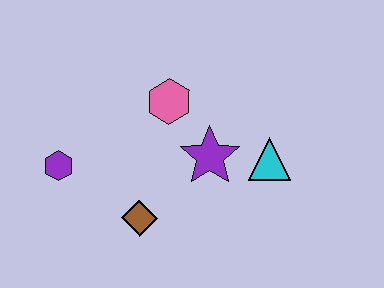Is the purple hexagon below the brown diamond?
No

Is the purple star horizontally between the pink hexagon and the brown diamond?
No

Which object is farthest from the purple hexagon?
The cyan triangle is farthest from the purple hexagon.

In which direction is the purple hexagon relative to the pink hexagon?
The purple hexagon is to the left of the pink hexagon.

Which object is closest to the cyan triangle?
The purple star is closest to the cyan triangle.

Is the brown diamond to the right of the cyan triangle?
No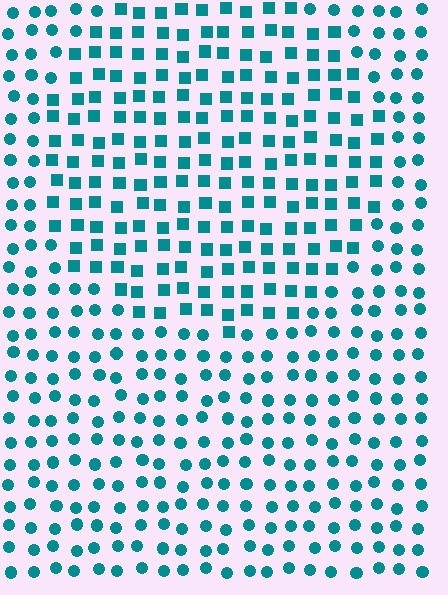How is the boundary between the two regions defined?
The boundary is defined by a change in element shape: squares inside vs. circles outside. All elements share the same color and spacing.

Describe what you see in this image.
The image is filled with small teal elements arranged in a uniform grid. A circle-shaped region contains squares, while the surrounding area contains circles. The boundary is defined purely by the change in element shape.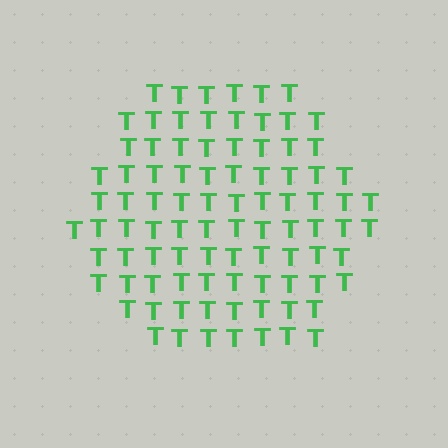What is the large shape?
The large shape is a hexagon.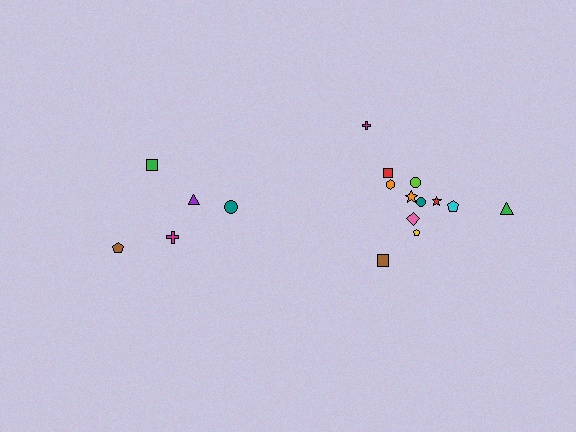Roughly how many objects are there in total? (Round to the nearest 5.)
Roughly 15 objects in total.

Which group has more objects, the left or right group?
The right group.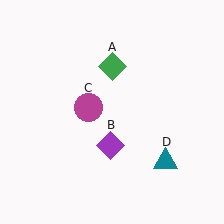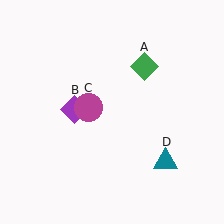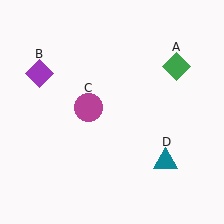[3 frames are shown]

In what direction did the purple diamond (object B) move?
The purple diamond (object B) moved up and to the left.